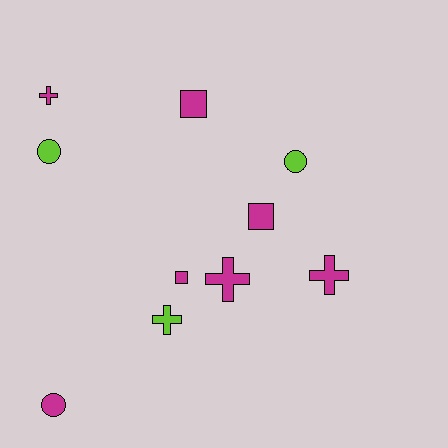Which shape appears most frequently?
Cross, with 4 objects.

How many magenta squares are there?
There are 3 magenta squares.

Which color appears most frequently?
Magenta, with 7 objects.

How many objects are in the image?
There are 10 objects.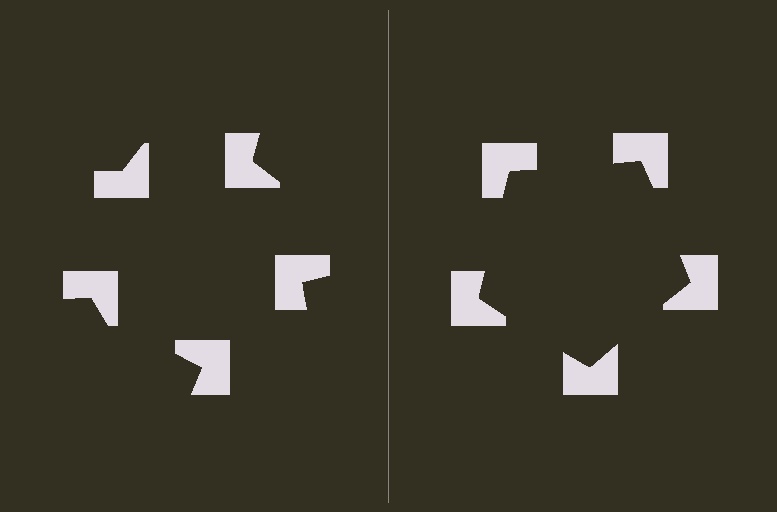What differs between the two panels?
The notched squares are positioned identically on both sides; only the wedge orientations differ. On the right they align to a pentagon; on the left they are misaligned.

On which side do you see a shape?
An illusory pentagon appears on the right side. On the left side the wedge cuts are rotated, so no coherent shape forms.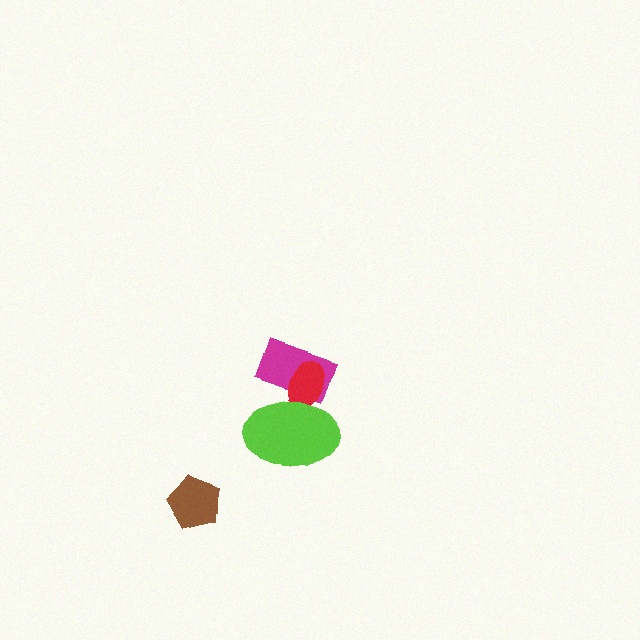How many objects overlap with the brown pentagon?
0 objects overlap with the brown pentagon.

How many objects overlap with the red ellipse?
2 objects overlap with the red ellipse.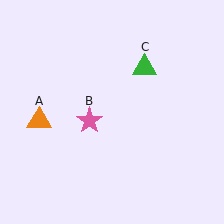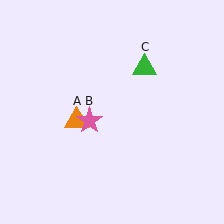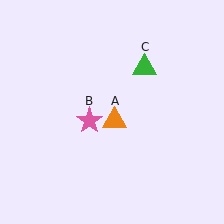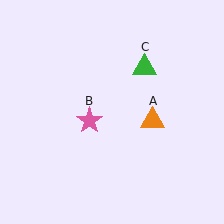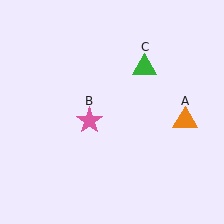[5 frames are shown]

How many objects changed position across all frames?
1 object changed position: orange triangle (object A).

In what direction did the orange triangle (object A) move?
The orange triangle (object A) moved right.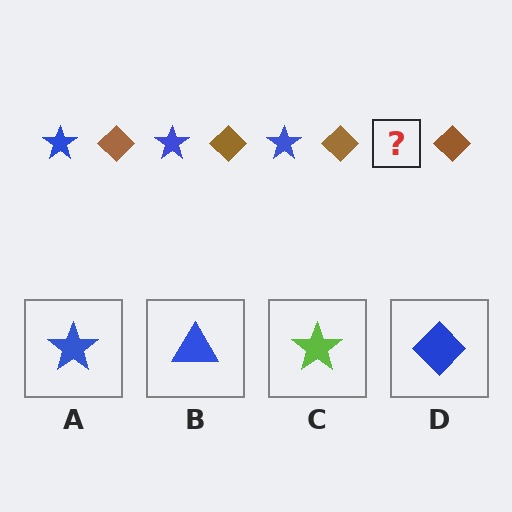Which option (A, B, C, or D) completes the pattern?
A.